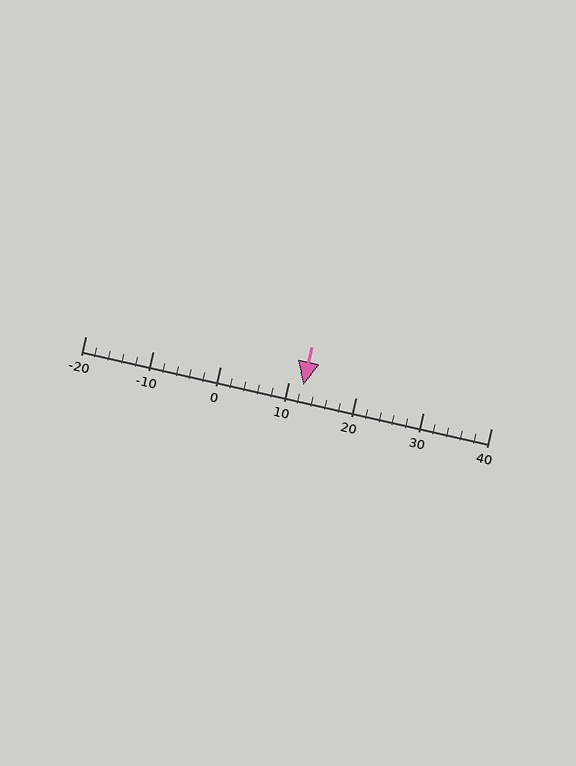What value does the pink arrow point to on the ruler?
The pink arrow points to approximately 12.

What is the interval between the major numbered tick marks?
The major tick marks are spaced 10 units apart.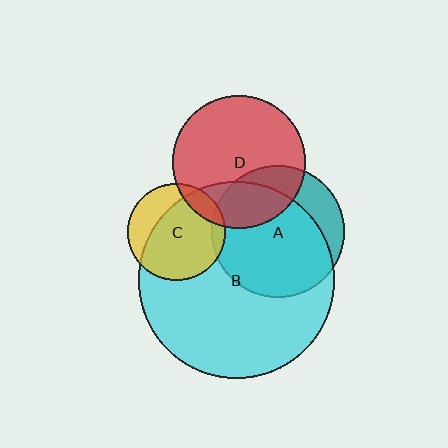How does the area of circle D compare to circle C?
Approximately 1.8 times.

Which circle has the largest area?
Circle B (cyan).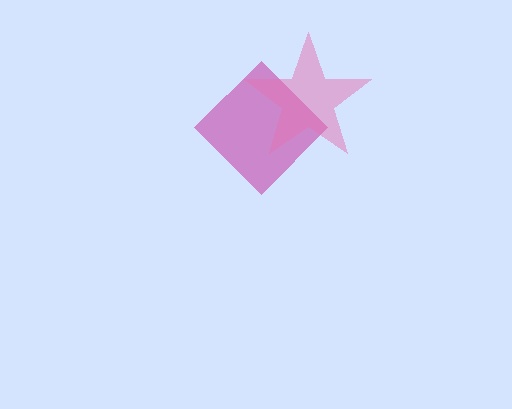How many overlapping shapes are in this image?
There are 2 overlapping shapes in the image.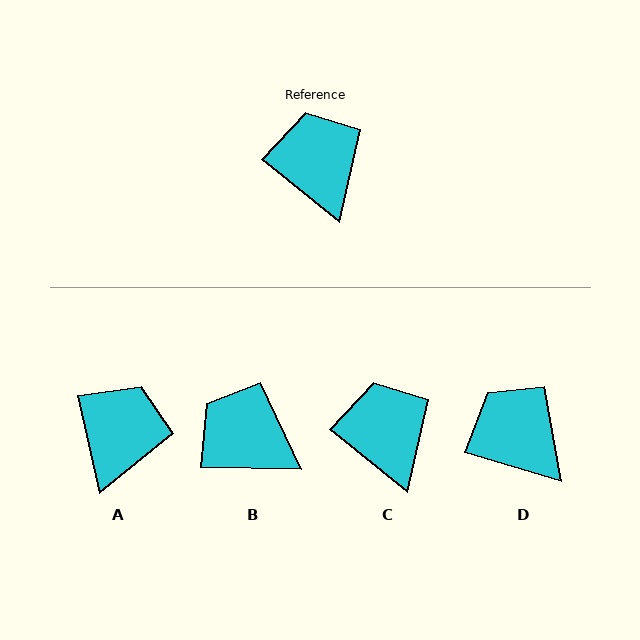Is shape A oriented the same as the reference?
No, it is off by about 38 degrees.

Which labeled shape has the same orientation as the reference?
C.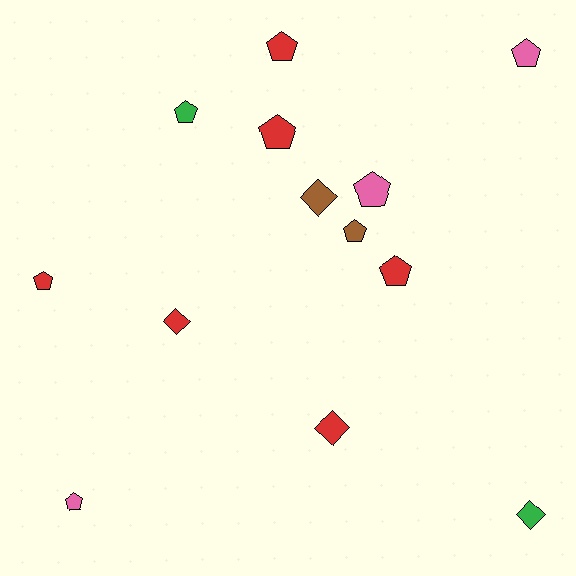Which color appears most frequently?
Red, with 6 objects.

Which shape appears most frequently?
Pentagon, with 9 objects.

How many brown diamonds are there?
There is 1 brown diamond.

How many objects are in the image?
There are 13 objects.